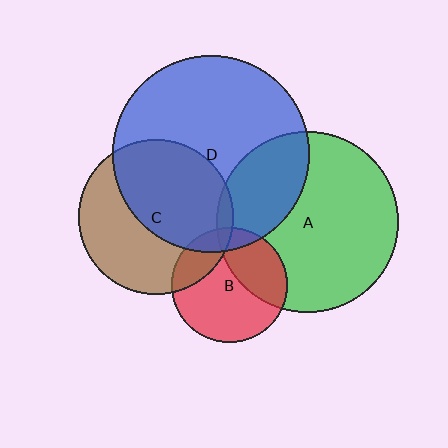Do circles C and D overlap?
Yes.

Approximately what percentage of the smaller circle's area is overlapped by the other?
Approximately 55%.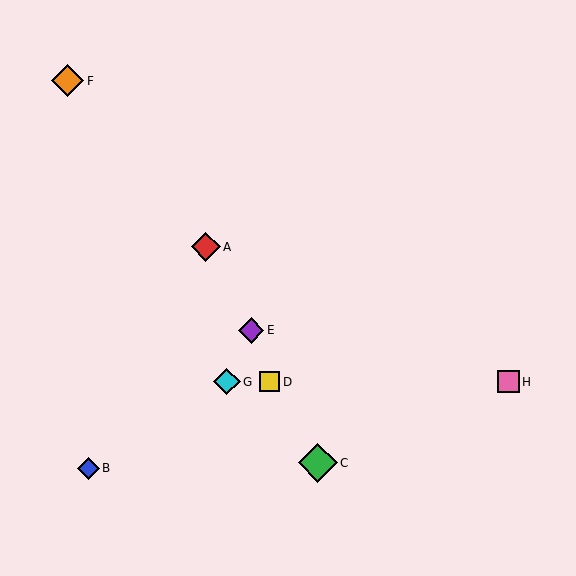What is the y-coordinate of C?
Object C is at y≈463.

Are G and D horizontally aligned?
Yes, both are at y≈382.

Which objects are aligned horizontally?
Objects D, G, H are aligned horizontally.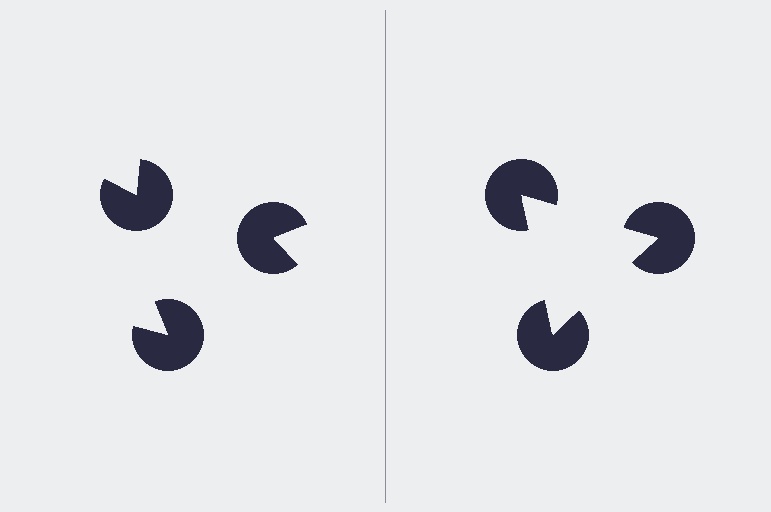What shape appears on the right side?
An illusory triangle.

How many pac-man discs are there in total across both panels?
6 — 3 on each side.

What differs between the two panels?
The pac-man discs are positioned identically on both sides; only the wedge orientations differ. On the right they align to a triangle; on the left they are misaligned.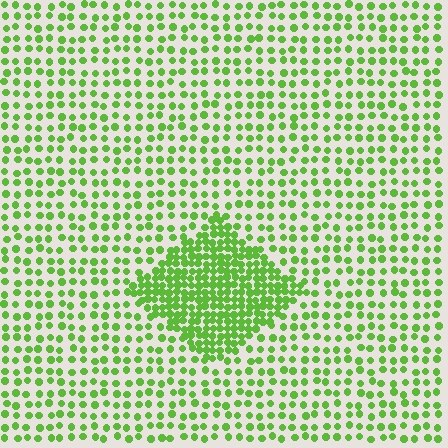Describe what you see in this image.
The image contains small lime elements arranged at two different densities. A diamond-shaped region is visible where the elements are more densely packed than the surrounding area.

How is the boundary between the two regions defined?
The boundary is defined by a change in element density (approximately 2.4x ratio). All elements are the same color, size, and shape.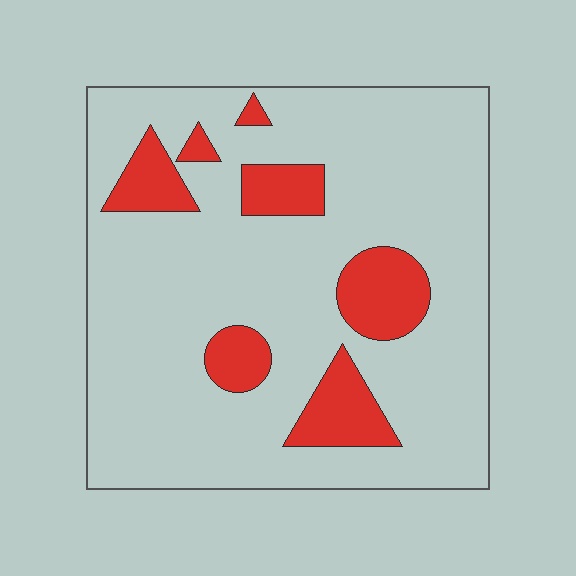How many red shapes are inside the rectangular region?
7.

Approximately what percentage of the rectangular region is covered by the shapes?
Approximately 15%.